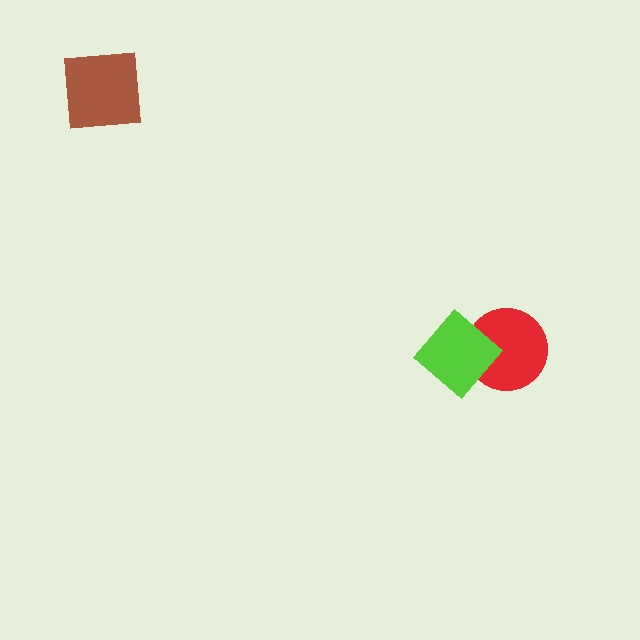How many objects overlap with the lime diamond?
1 object overlaps with the lime diamond.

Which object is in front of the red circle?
The lime diamond is in front of the red circle.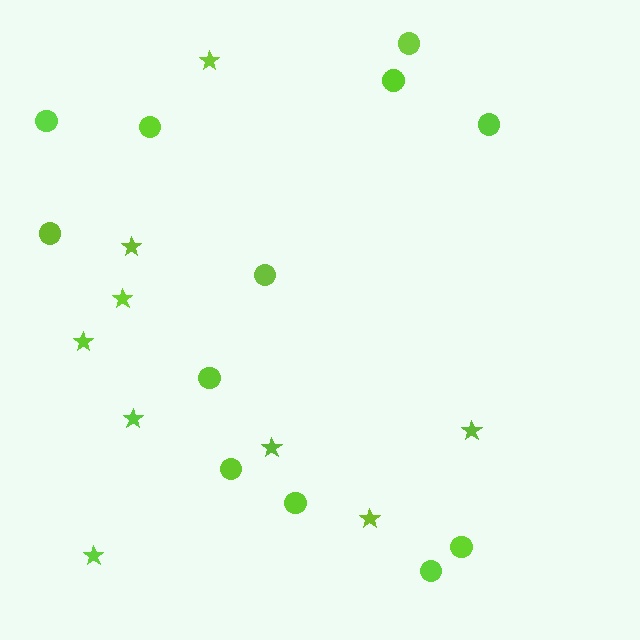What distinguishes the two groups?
There are 2 groups: one group of circles (12) and one group of stars (9).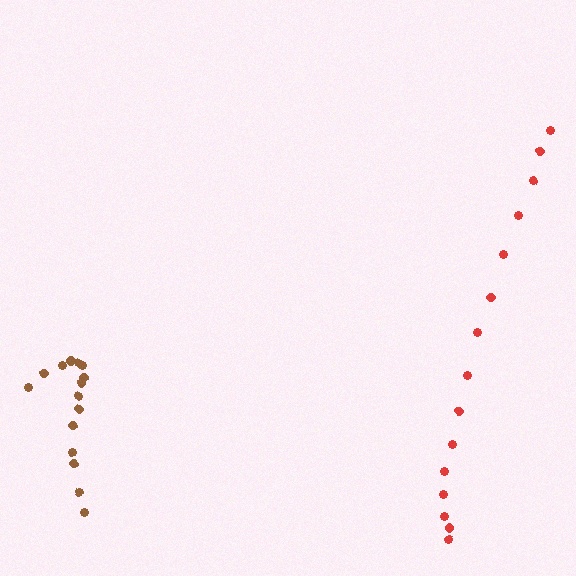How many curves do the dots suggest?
There are 2 distinct paths.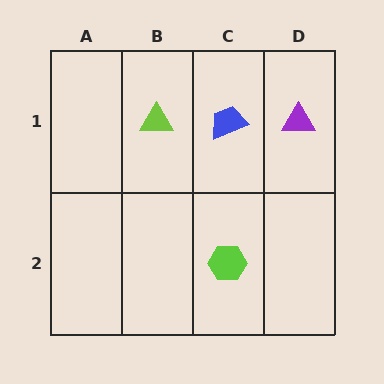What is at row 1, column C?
A blue trapezoid.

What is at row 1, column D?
A purple triangle.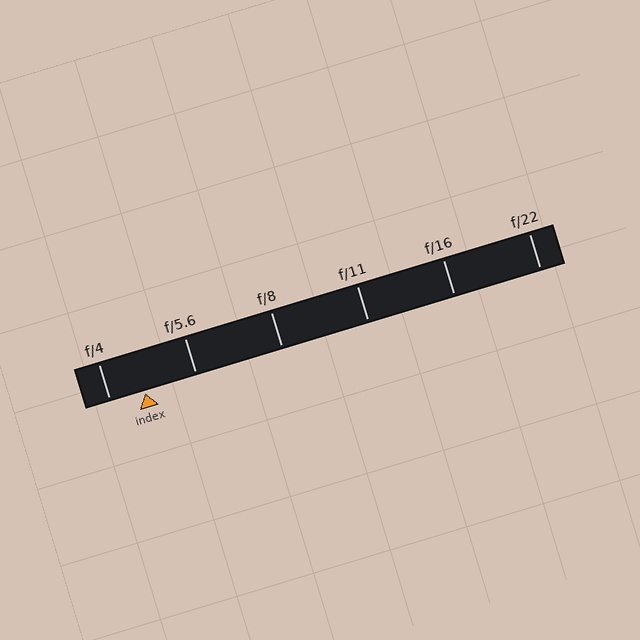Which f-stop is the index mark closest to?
The index mark is closest to f/4.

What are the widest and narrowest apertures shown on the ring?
The widest aperture shown is f/4 and the narrowest is f/22.